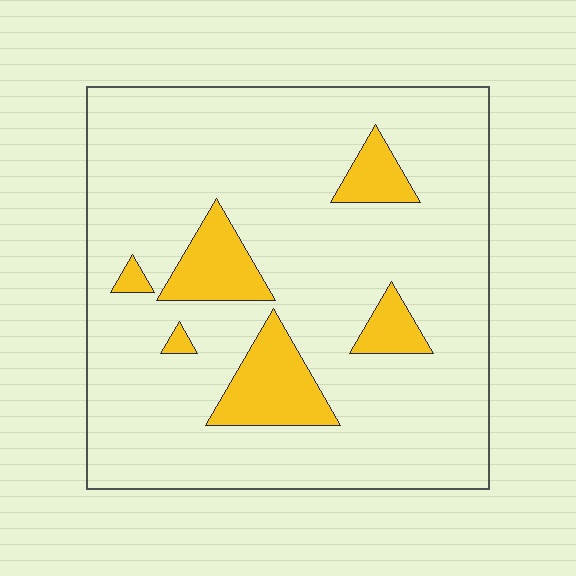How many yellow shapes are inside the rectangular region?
6.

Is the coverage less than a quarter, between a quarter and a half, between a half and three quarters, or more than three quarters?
Less than a quarter.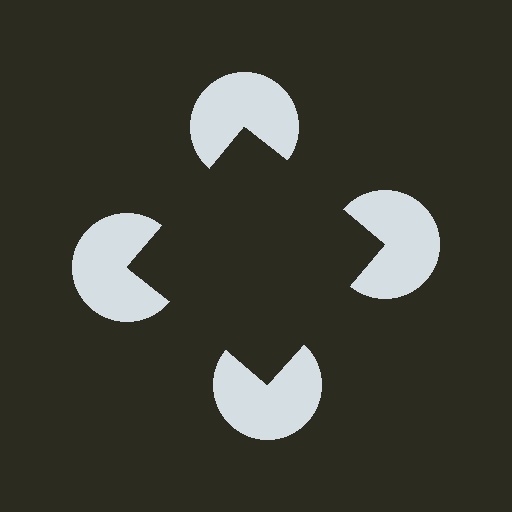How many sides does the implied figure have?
4 sides.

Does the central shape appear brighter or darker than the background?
It typically appears slightly darker than the background, even though no actual brightness change is drawn.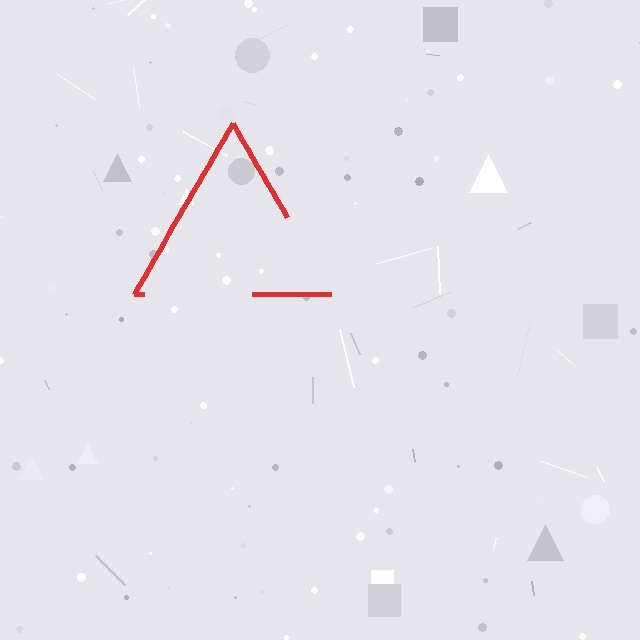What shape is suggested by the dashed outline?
The dashed outline suggests a triangle.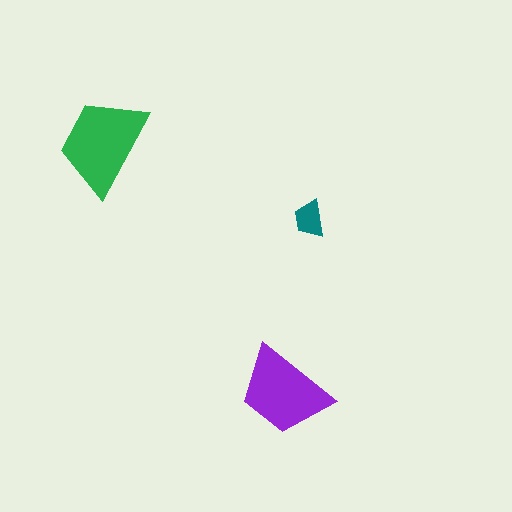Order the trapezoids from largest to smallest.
the green one, the purple one, the teal one.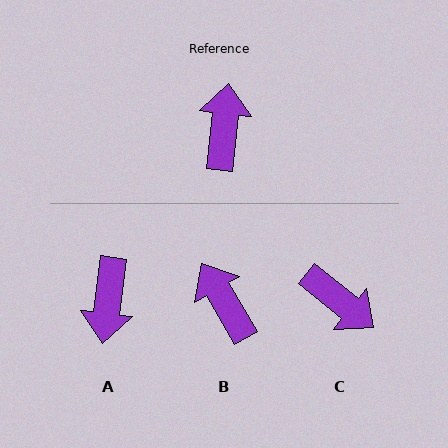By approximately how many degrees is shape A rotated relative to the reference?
Approximately 179 degrees counter-clockwise.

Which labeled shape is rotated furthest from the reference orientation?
A, about 179 degrees away.